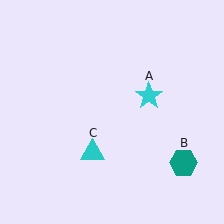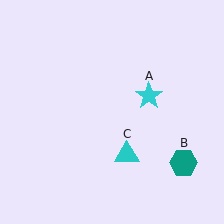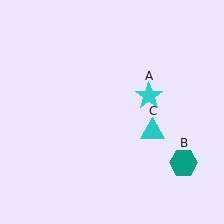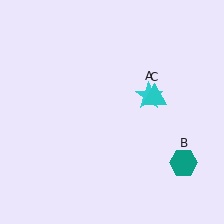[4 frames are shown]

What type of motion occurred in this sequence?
The cyan triangle (object C) rotated counterclockwise around the center of the scene.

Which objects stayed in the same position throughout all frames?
Cyan star (object A) and teal hexagon (object B) remained stationary.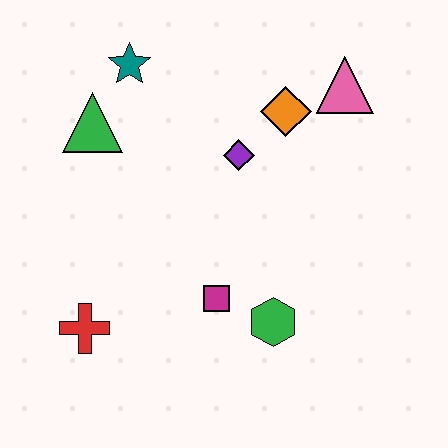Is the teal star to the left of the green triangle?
No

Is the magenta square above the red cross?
Yes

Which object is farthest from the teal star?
The green hexagon is farthest from the teal star.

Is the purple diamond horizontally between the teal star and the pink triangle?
Yes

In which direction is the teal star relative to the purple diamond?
The teal star is to the left of the purple diamond.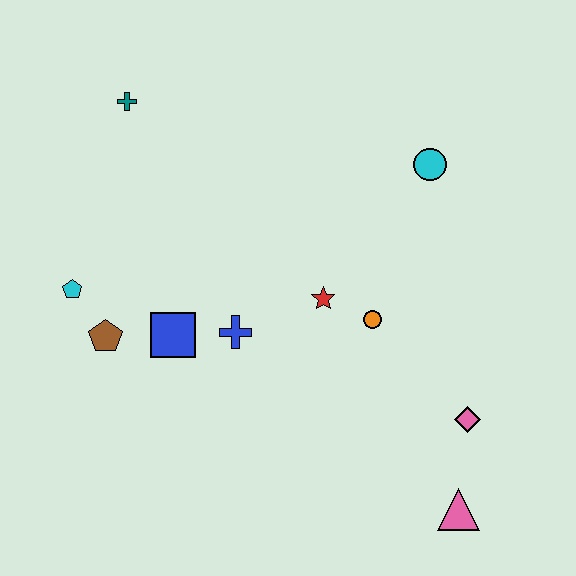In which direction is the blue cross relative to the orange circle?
The blue cross is to the left of the orange circle.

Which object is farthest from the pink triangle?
The teal cross is farthest from the pink triangle.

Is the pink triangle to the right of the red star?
Yes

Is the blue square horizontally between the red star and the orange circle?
No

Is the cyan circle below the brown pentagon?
No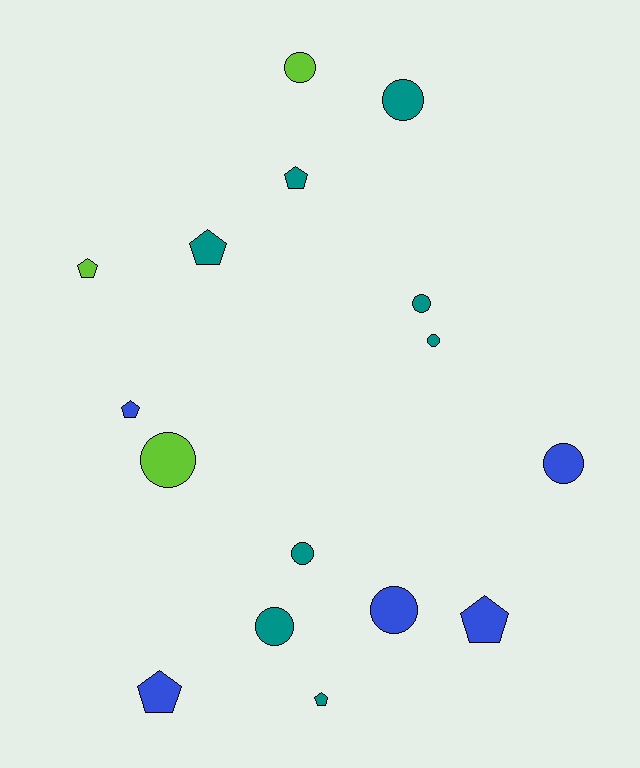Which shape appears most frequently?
Circle, with 9 objects.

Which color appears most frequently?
Teal, with 8 objects.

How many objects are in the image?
There are 16 objects.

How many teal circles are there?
There are 5 teal circles.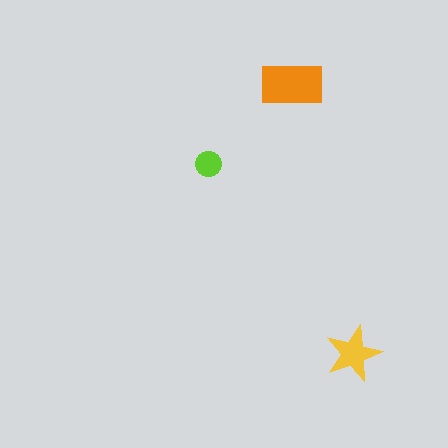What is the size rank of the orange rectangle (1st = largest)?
1st.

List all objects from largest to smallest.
The orange rectangle, the yellow star, the lime circle.